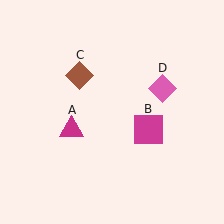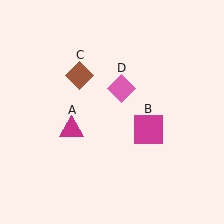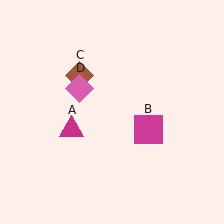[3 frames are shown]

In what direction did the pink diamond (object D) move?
The pink diamond (object D) moved left.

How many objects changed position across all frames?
1 object changed position: pink diamond (object D).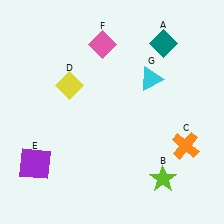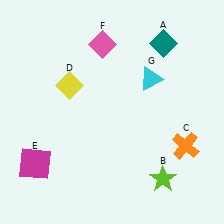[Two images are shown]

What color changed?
The square (E) changed from purple in Image 1 to magenta in Image 2.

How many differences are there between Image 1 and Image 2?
There is 1 difference between the two images.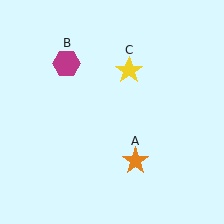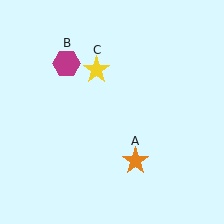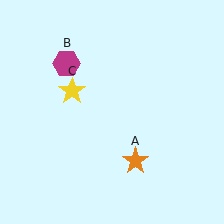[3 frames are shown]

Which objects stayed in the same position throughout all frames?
Orange star (object A) and magenta hexagon (object B) remained stationary.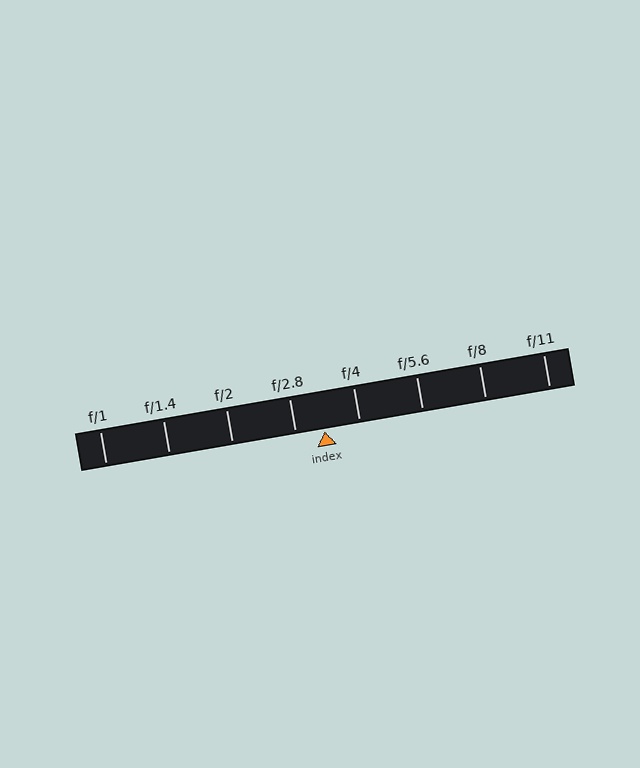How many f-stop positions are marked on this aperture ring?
There are 8 f-stop positions marked.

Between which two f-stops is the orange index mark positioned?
The index mark is between f/2.8 and f/4.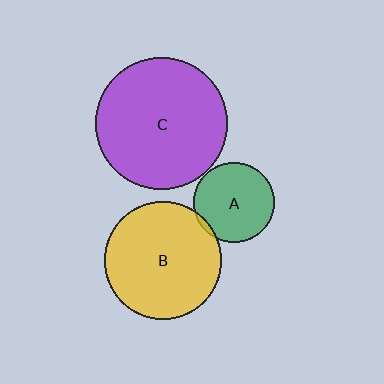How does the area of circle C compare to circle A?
Approximately 2.7 times.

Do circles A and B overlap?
Yes.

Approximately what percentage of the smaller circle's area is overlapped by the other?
Approximately 5%.